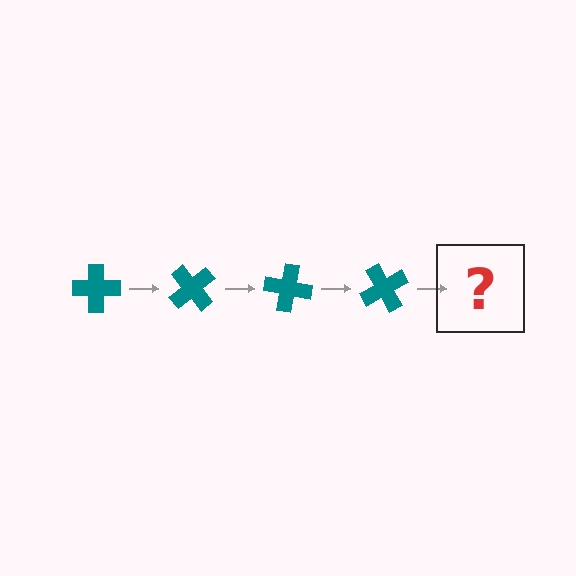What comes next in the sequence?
The next element should be a teal cross rotated 200 degrees.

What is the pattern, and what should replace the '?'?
The pattern is that the cross rotates 50 degrees each step. The '?' should be a teal cross rotated 200 degrees.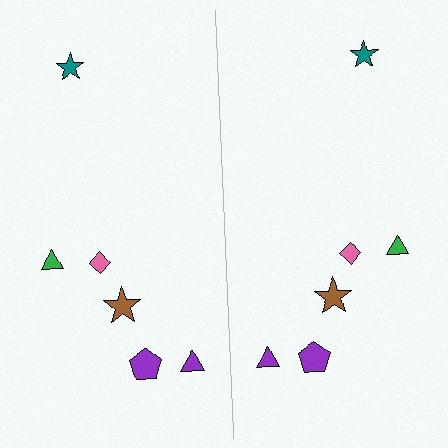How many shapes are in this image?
There are 12 shapes in this image.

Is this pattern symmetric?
Yes, this pattern has bilateral (reflection) symmetry.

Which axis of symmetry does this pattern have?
The pattern has a vertical axis of symmetry running through the center of the image.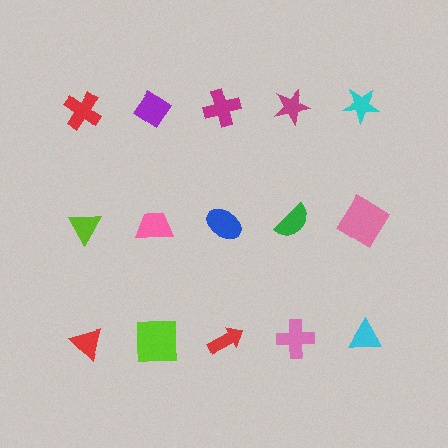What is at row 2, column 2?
A pink trapezoid.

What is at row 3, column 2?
A lime square.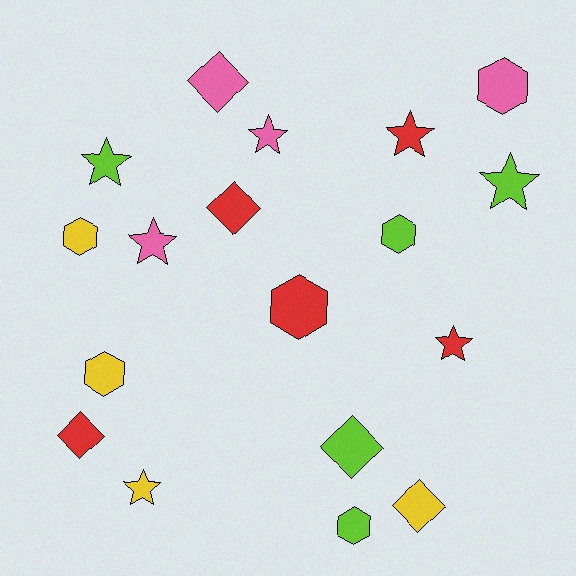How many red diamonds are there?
There are 2 red diamonds.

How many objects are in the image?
There are 18 objects.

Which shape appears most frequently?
Star, with 7 objects.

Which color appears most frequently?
Red, with 5 objects.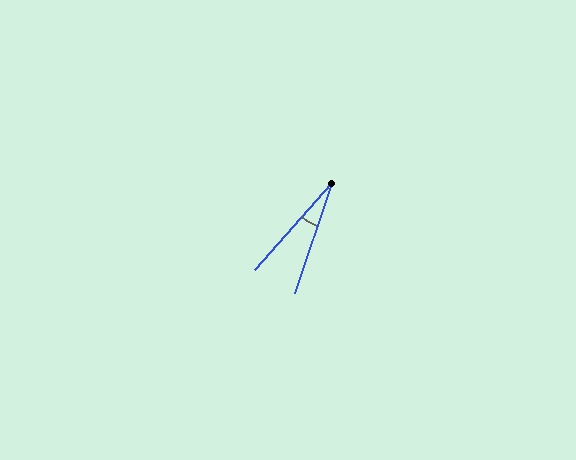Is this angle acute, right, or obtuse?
It is acute.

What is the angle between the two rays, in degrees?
Approximately 23 degrees.